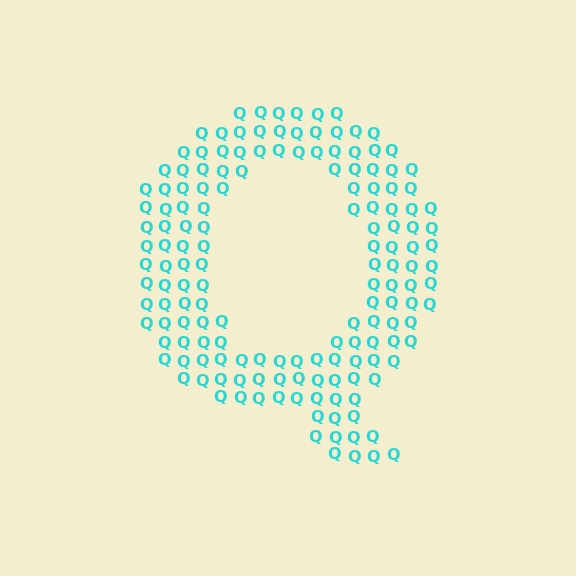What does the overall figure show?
The overall figure shows the letter Q.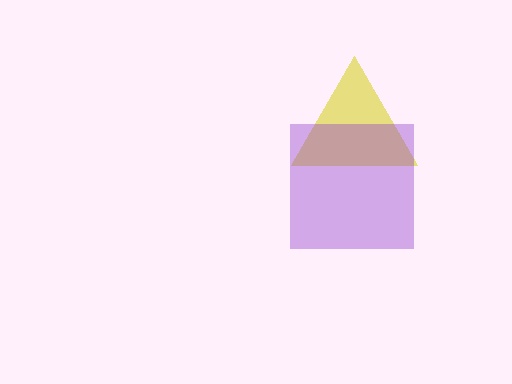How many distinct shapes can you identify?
There are 2 distinct shapes: a yellow triangle, a purple square.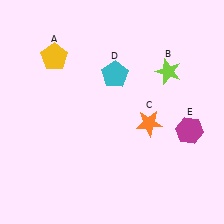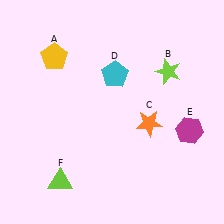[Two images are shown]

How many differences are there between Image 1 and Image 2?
There is 1 difference between the two images.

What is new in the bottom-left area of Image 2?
A lime triangle (F) was added in the bottom-left area of Image 2.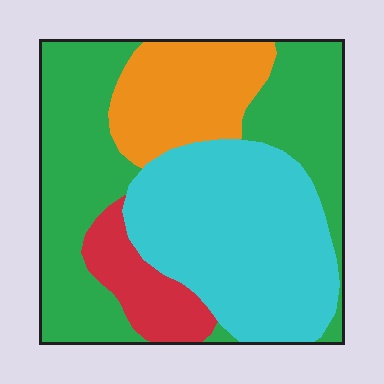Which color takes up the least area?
Red, at roughly 10%.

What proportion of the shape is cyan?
Cyan takes up between a quarter and a half of the shape.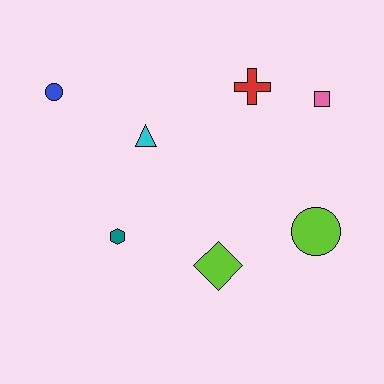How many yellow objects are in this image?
There are no yellow objects.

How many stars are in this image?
There are no stars.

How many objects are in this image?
There are 7 objects.